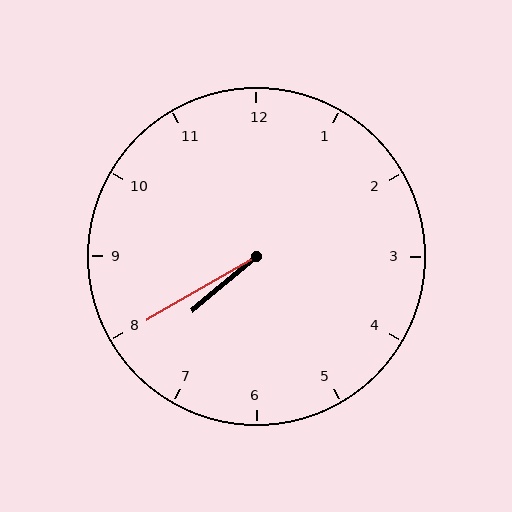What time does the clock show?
7:40.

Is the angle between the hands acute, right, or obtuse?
It is acute.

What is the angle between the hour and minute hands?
Approximately 10 degrees.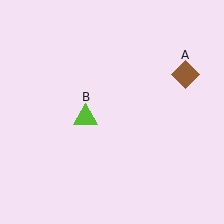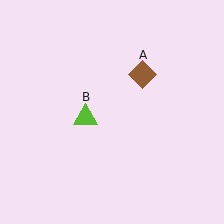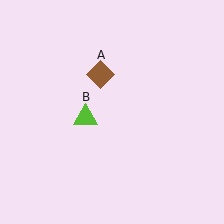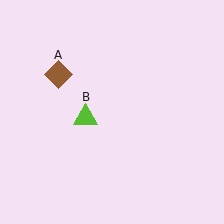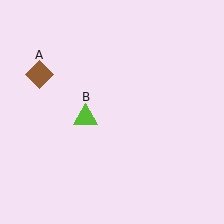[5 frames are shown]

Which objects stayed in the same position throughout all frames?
Lime triangle (object B) remained stationary.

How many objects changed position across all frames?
1 object changed position: brown diamond (object A).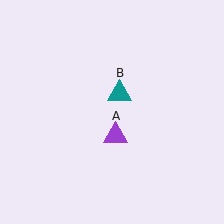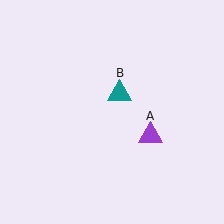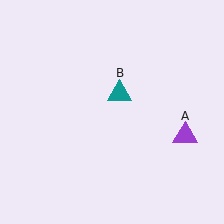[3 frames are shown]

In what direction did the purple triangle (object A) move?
The purple triangle (object A) moved right.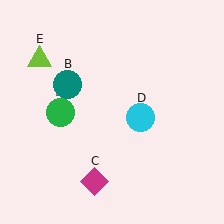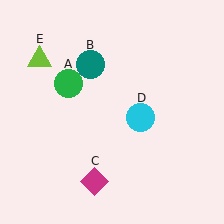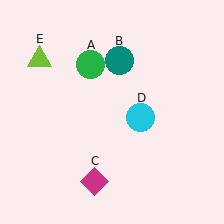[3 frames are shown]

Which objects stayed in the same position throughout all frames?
Magenta diamond (object C) and cyan circle (object D) and lime triangle (object E) remained stationary.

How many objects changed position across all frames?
2 objects changed position: green circle (object A), teal circle (object B).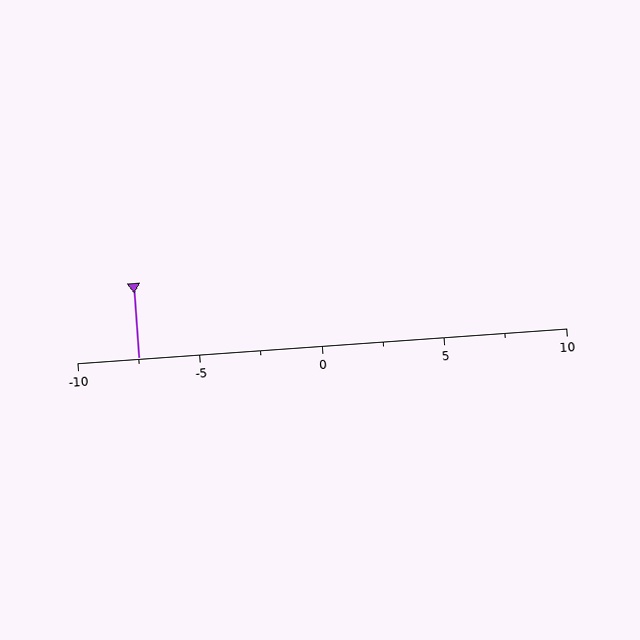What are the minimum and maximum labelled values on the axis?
The axis runs from -10 to 10.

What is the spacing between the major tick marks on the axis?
The major ticks are spaced 5 apart.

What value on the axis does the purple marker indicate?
The marker indicates approximately -7.5.